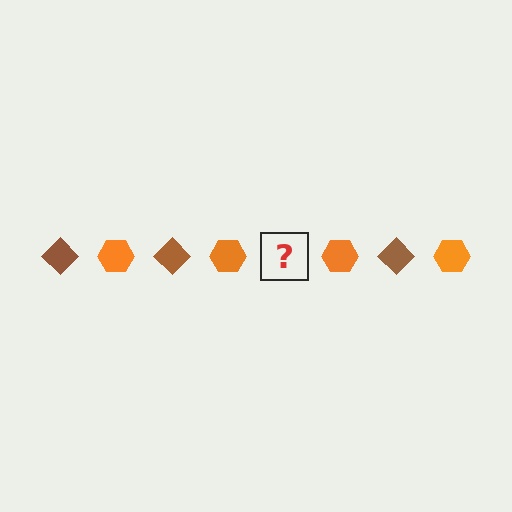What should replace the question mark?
The question mark should be replaced with a brown diamond.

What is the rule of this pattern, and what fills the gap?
The rule is that the pattern alternates between brown diamond and orange hexagon. The gap should be filled with a brown diamond.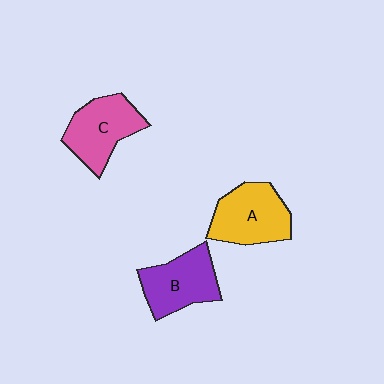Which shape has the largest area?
Shape A (yellow).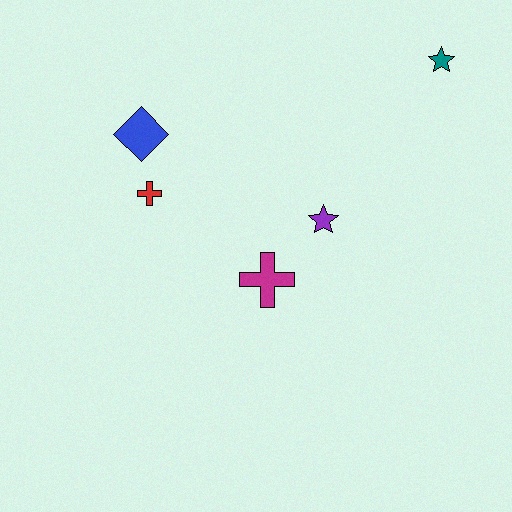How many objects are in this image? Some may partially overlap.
There are 5 objects.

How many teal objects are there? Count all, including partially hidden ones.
There is 1 teal object.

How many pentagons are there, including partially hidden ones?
There are no pentagons.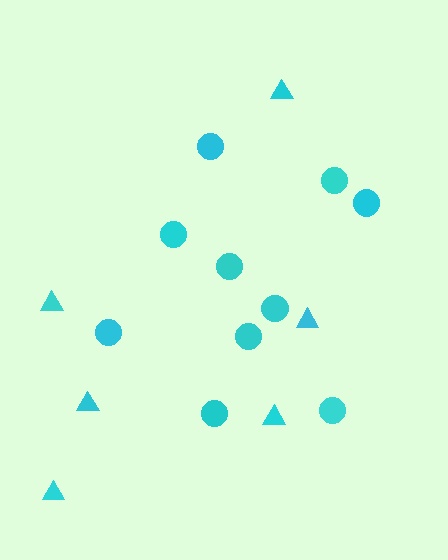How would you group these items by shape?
There are 2 groups: one group of circles (10) and one group of triangles (6).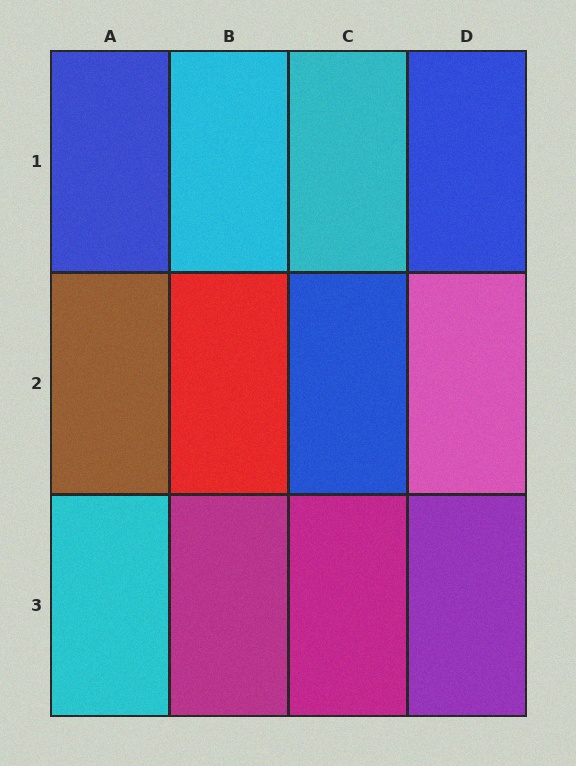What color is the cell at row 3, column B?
Magenta.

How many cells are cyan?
3 cells are cyan.